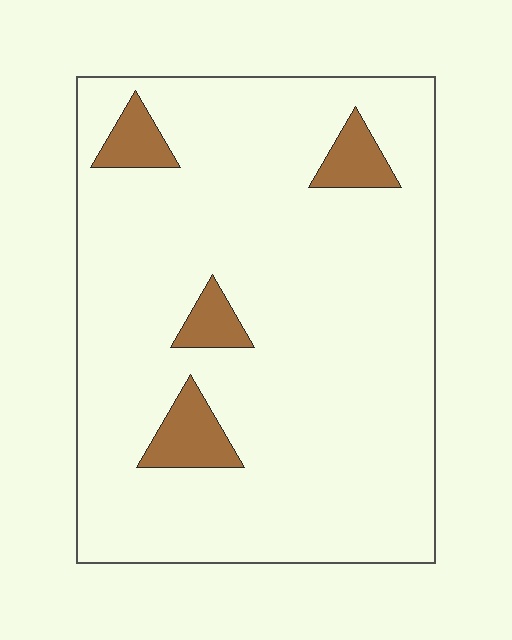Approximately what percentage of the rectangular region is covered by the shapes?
Approximately 10%.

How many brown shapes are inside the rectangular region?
4.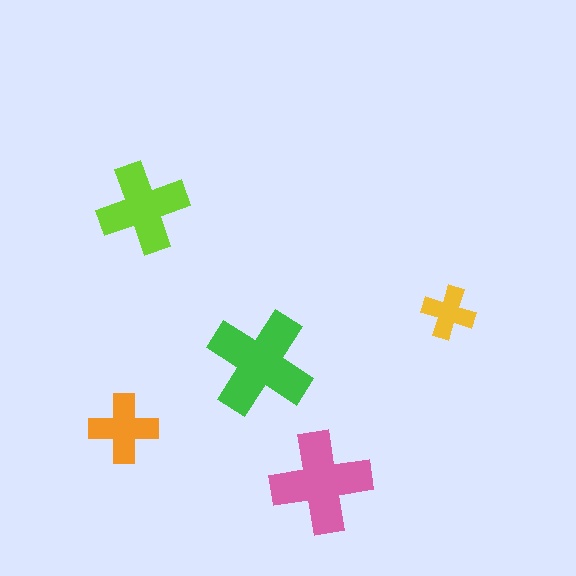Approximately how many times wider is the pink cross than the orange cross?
About 1.5 times wider.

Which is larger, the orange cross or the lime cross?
The lime one.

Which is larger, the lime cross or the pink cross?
The pink one.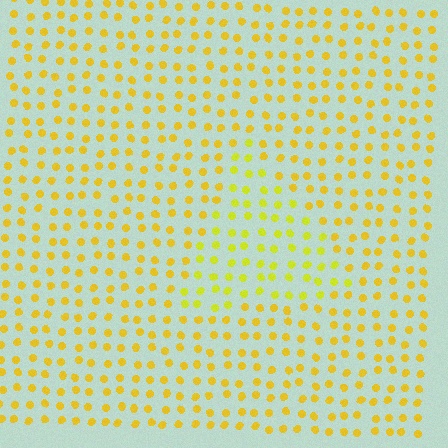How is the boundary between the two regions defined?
The boundary is defined purely by a slight shift in hue (about 19 degrees). Spacing, size, and orientation are identical on both sides.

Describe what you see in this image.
The image is filled with small yellow elements in a uniform arrangement. A triangle-shaped region is visible where the elements are tinted to a slightly different hue, forming a subtle color boundary.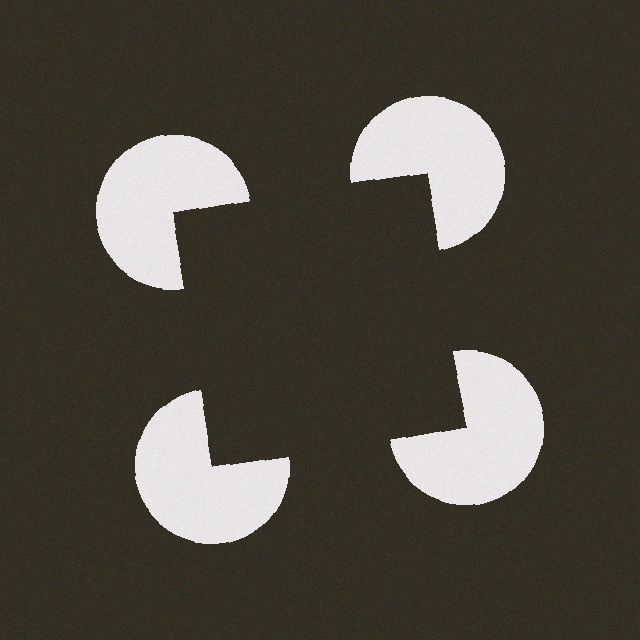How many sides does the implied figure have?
4 sides.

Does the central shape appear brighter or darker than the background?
It typically appears slightly darker than the background, even though no actual brightness change is drawn.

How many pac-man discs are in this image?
There are 4 — one at each vertex of the illusory square.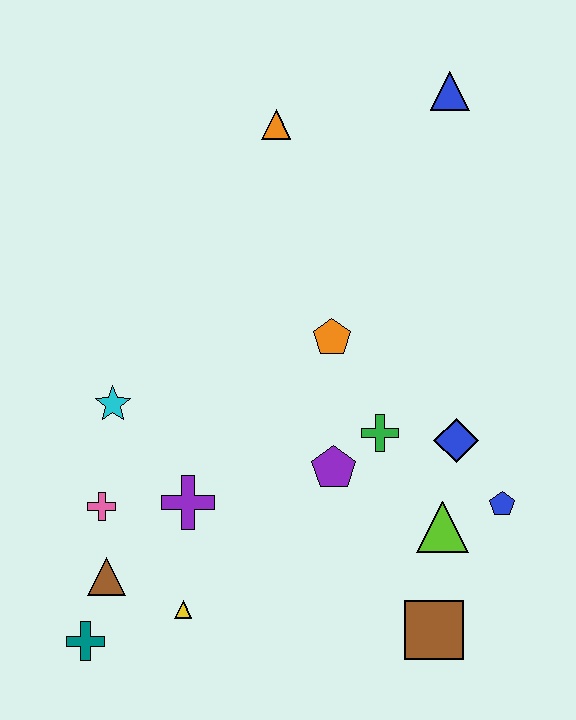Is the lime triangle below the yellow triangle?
No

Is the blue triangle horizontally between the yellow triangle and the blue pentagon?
Yes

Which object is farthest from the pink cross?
The blue triangle is farthest from the pink cross.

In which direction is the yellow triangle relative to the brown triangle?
The yellow triangle is to the right of the brown triangle.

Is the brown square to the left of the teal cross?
No